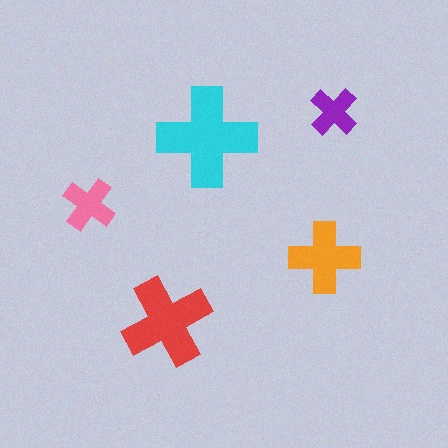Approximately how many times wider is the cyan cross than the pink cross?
About 2 times wider.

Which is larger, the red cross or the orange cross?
The red one.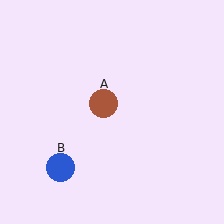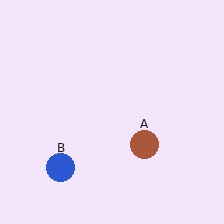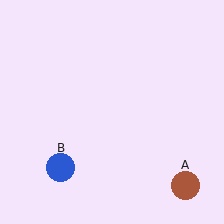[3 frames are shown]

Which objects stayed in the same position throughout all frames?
Blue circle (object B) remained stationary.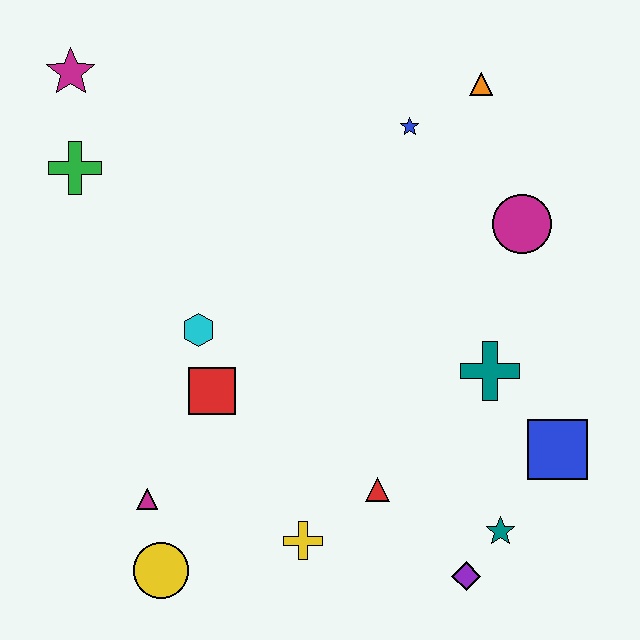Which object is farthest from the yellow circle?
The orange triangle is farthest from the yellow circle.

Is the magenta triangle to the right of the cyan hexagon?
No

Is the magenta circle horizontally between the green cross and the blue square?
Yes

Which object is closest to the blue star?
The orange triangle is closest to the blue star.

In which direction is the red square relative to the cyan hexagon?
The red square is below the cyan hexagon.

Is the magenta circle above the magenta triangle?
Yes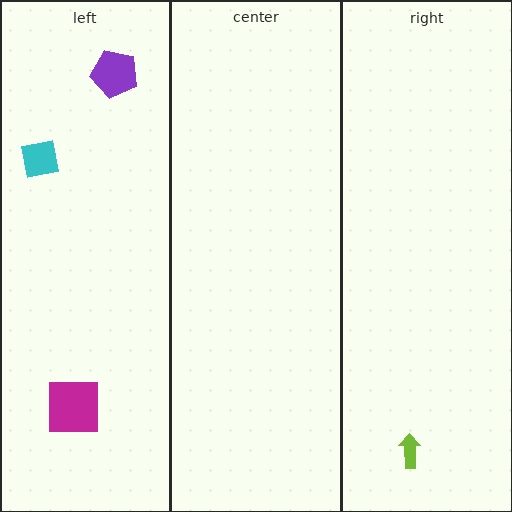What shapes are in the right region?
The lime arrow.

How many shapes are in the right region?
1.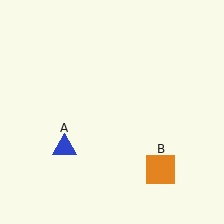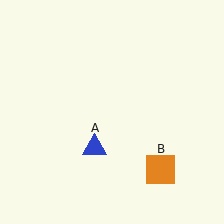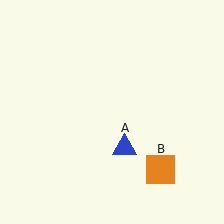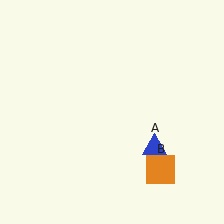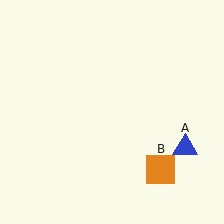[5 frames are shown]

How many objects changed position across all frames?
1 object changed position: blue triangle (object A).